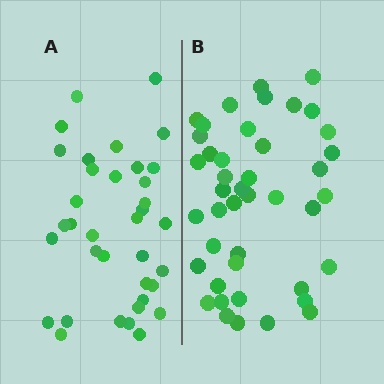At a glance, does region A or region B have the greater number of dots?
Region B (the right region) has more dots.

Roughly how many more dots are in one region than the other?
Region B has roughly 8 or so more dots than region A.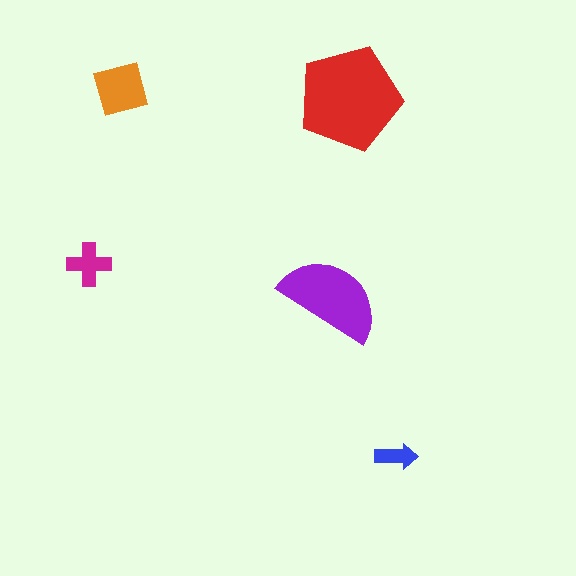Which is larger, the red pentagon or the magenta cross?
The red pentagon.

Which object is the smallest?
The blue arrow.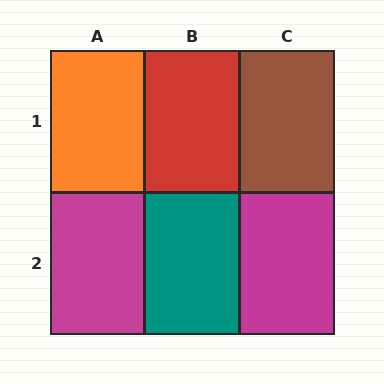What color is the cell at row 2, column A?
Magenta.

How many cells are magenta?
2 cells are magenta.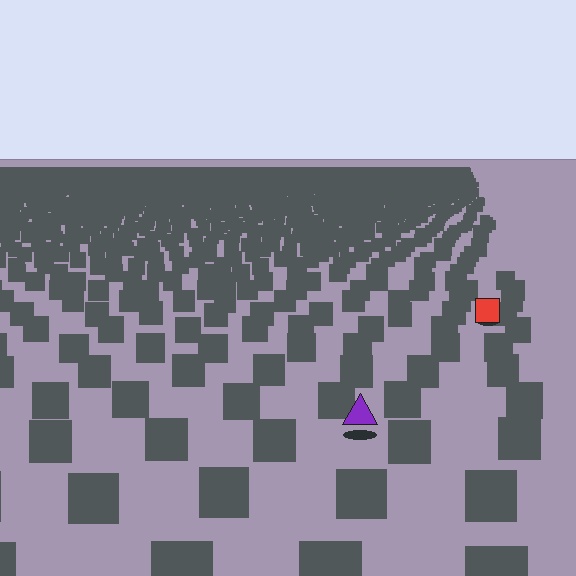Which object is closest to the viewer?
The purple triangle is closest. The texture marks near it are larger and more spread out.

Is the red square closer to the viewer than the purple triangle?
No. The purple triangle is closer — you can tell from the texture gradient: the ground texture is coarser near it.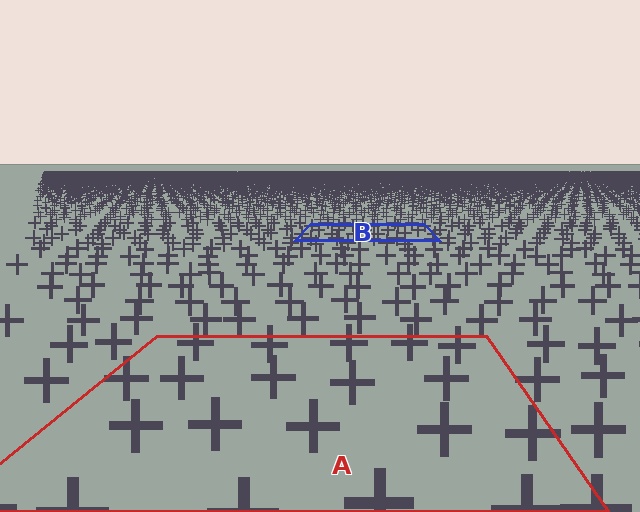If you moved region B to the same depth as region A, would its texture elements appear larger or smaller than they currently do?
They would appear larger. At a closer depth, the same texture elements are projected at a bigger on-screen size.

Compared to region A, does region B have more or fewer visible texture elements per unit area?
Region B has more texture elements per unit area — they are packed more densely because it is farther away.